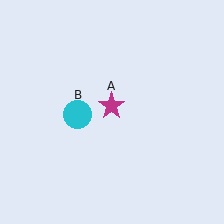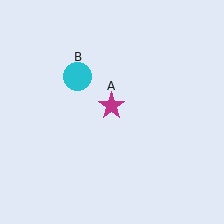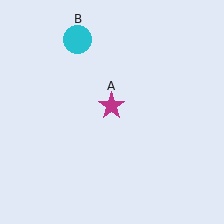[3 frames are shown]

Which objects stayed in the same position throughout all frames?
Magenta star (object A) remained stationary.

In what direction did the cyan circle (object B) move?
The cyan circle (object B) moved up.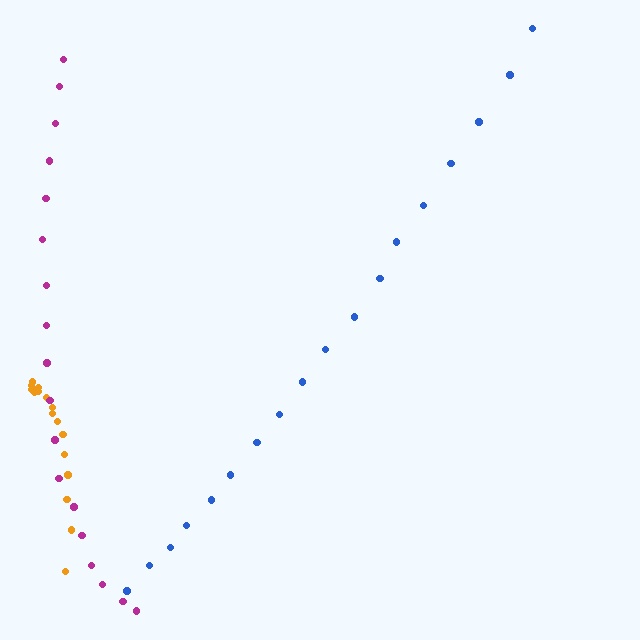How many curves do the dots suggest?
There are 3 distinct paths.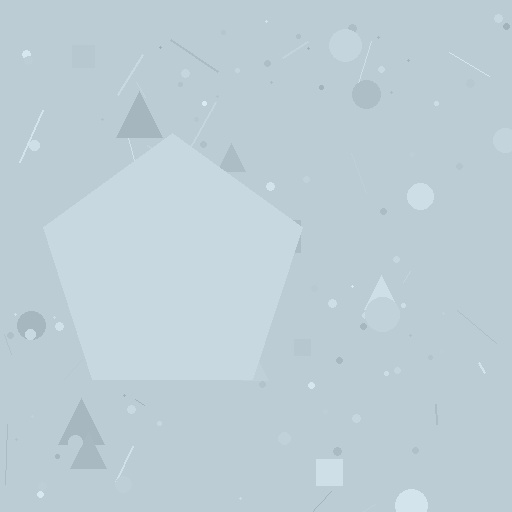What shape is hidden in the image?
A pentagon is hidden in the image.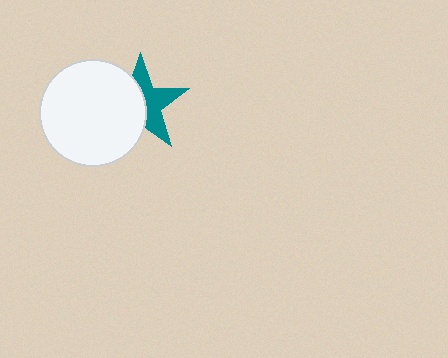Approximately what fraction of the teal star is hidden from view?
Roughly 51% of the teal star is hidden behind the white circle.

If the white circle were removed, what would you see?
You would see the complete teal star.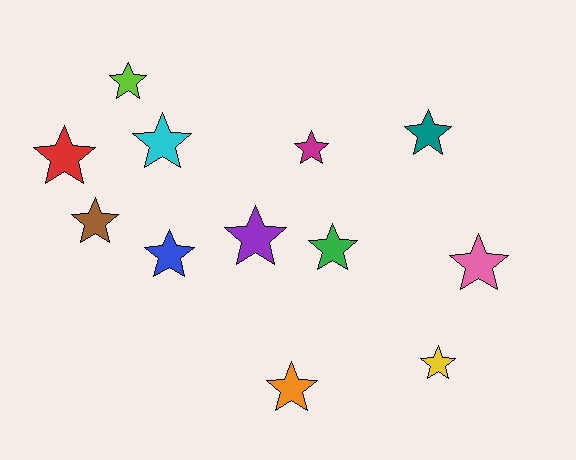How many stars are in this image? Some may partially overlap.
There are 12 stars.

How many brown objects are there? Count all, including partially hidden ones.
There is 1 brown object.